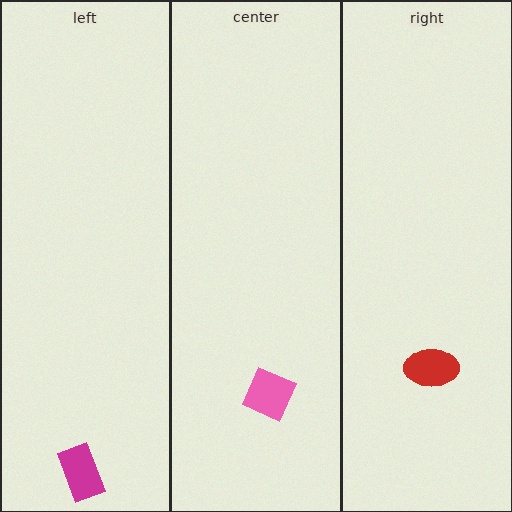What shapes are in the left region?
The magenta rectangle.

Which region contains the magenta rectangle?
The left region.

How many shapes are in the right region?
1.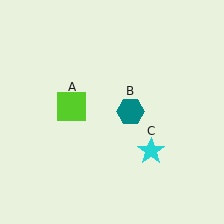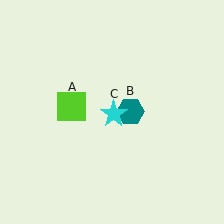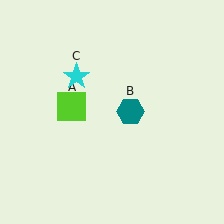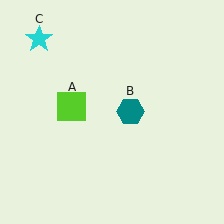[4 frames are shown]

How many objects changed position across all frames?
1 object changed position: cyan star (object C).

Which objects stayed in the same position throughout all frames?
Lime square (object A) and teal hexagon (object B) remained stationary.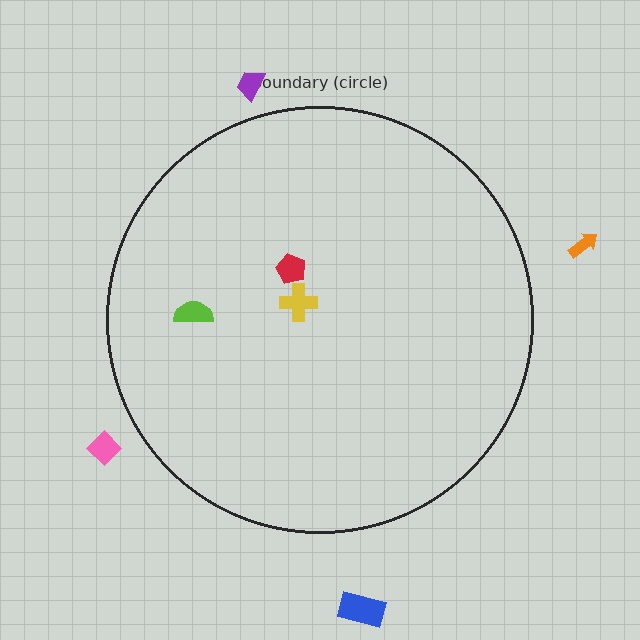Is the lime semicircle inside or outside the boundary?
Inside.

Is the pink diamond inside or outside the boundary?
Outside.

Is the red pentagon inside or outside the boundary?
Inside.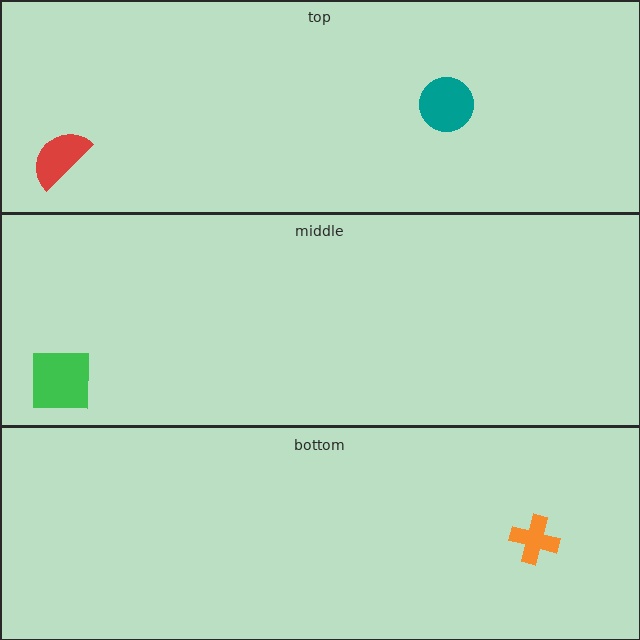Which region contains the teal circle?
The top region.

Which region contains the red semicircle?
The top region.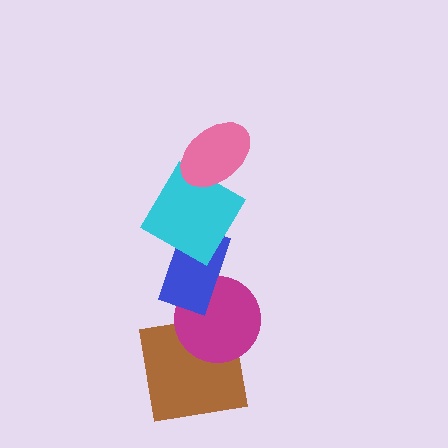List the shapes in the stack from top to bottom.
From top to bottom: the pink ellipse, the cyan diamond, the blue rectangle, the magenta circle, the brown square.